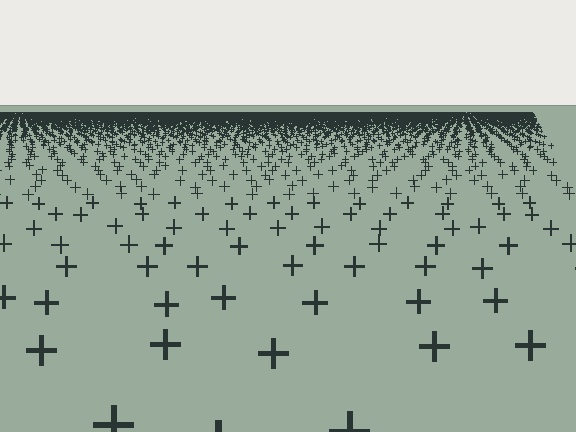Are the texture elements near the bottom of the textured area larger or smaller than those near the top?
Larger. Near the bottom, elements are closer to the viewer and appear at a bigger on-screen size.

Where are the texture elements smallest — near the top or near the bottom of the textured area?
Near the top.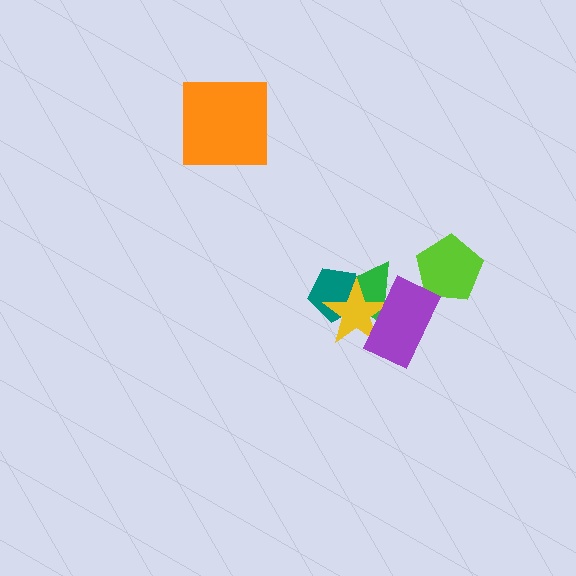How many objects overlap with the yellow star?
3 objects overlap with the yellow star.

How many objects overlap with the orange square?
0 objects overlap with the orange square.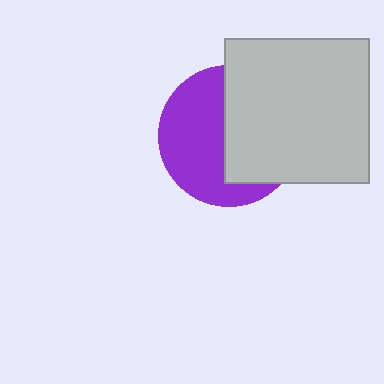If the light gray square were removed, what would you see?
You would see the complete purple circle.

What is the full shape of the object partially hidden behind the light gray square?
The partially hidden object is a purple circle.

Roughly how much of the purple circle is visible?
About half of it is visible (roughly 51%).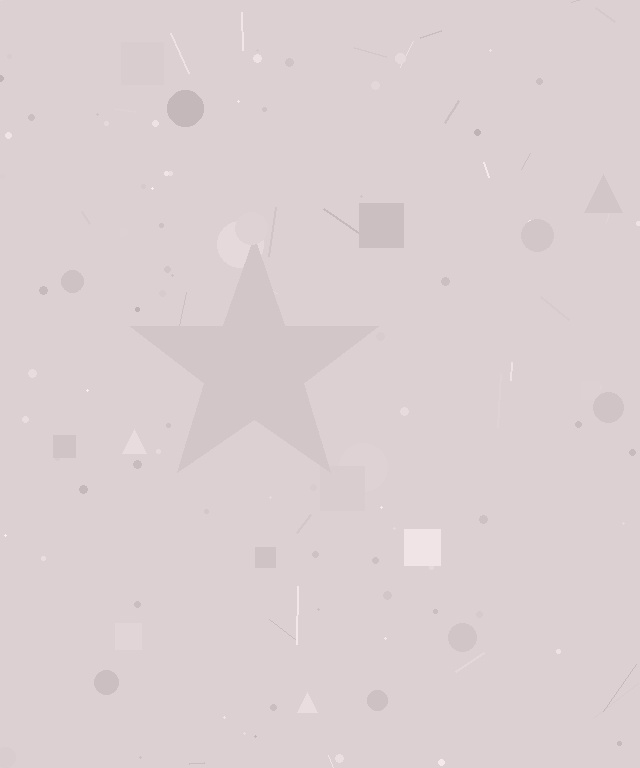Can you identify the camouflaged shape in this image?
The camouflaged shape is a star.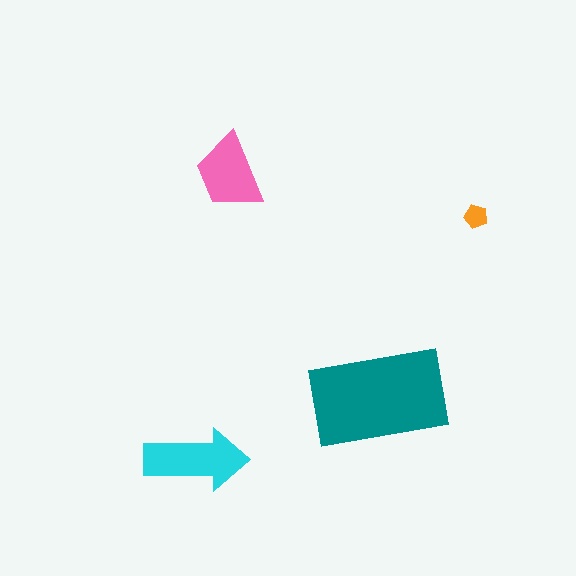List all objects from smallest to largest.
The orange pentagon, the pink trapezoid, the cyan arrow, the teal rectangle.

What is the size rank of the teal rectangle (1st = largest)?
1st.